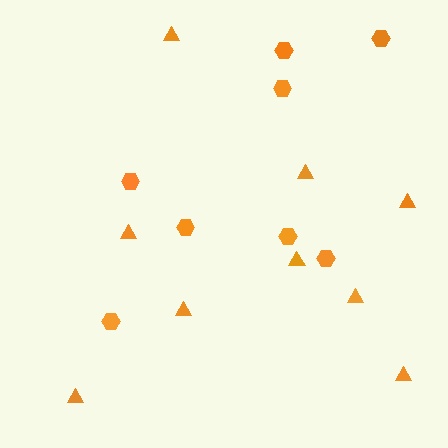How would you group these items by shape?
There are 2 groups: one group of hexagons (8) and one group of triangles (9).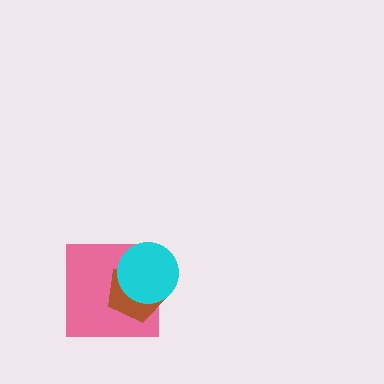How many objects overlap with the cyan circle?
2 objects overlap with the cyan circle.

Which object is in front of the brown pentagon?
The cyan circle is in front of the brown pentagon.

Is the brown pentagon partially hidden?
Yes, it is partially covered by another shape.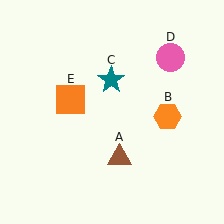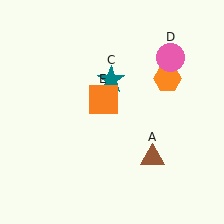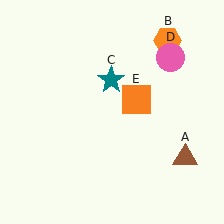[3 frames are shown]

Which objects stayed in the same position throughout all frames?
Teal star (object C) and pink circle (object D) remained stationary.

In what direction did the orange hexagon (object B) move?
The orange hexagon (object B) moved up.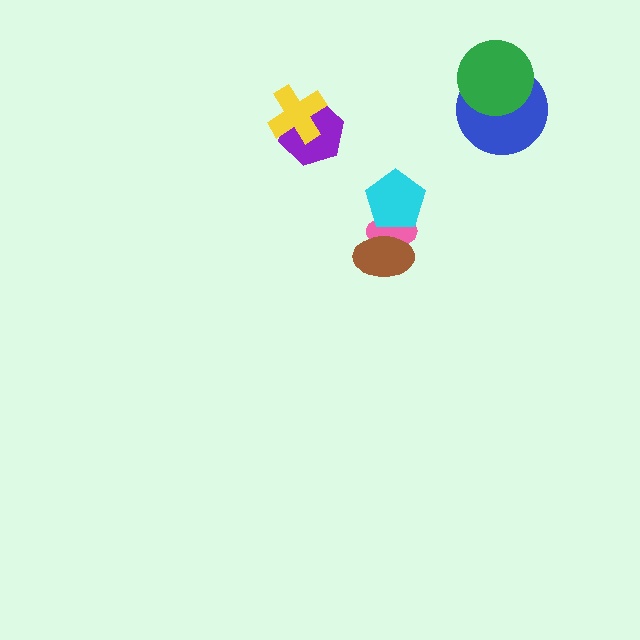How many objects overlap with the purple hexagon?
1 object overlaps with the purple hexagon.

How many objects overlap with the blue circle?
1 object overlaps with the blue circle.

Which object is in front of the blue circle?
The green circle is in front of the blue circle.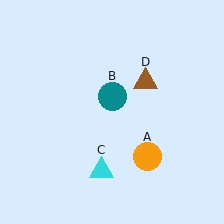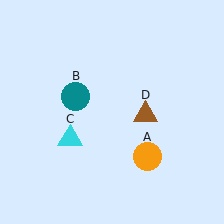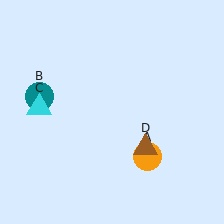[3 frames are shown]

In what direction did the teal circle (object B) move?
The teal circle (object B) moved left.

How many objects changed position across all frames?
3 objects changed position: teal circle (object B), cyan triangle (object C), brown triangle (object D).